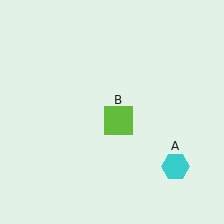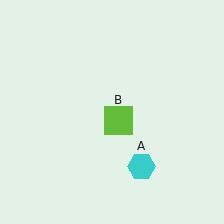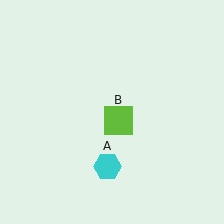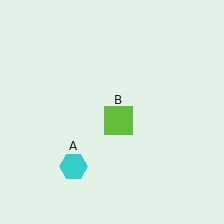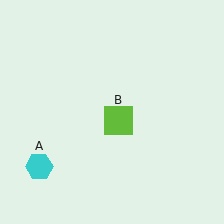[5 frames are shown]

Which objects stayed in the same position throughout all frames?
Lime square (object B) remained stationary.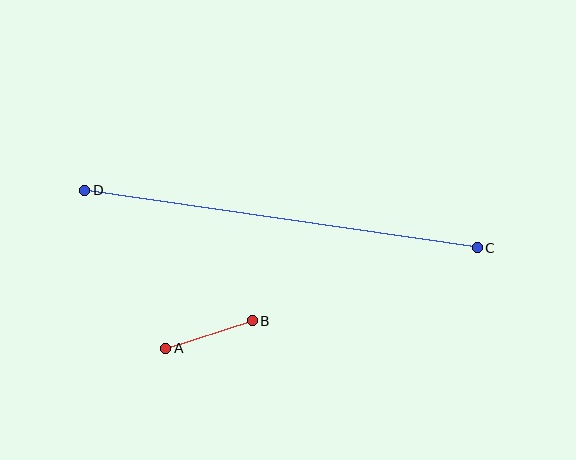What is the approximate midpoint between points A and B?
The midpoint is at approximately (209, 334) pixels.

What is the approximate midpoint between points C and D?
The midpoint is at approximately (281, 219) pixels.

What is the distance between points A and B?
The distance is approximately 91 pixels.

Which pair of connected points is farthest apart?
Points C and D are farthest apart.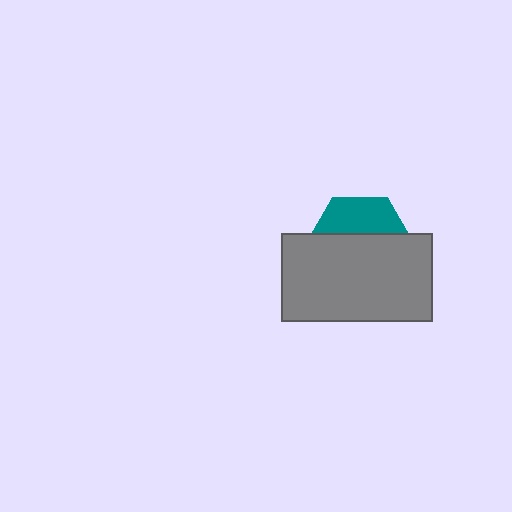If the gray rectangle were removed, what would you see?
You would see the complete teal hexagon.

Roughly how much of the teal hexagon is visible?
A small part of it is visible (roughly 35%).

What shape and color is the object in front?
The object in front is a gray rectangle.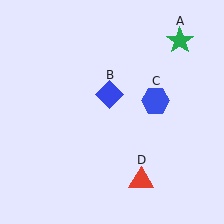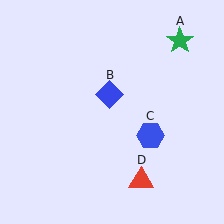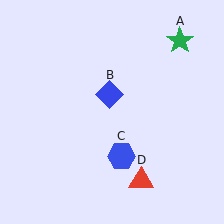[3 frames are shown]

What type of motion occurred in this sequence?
The blue hexagon (object C) rotated clockwise around the center of the scene.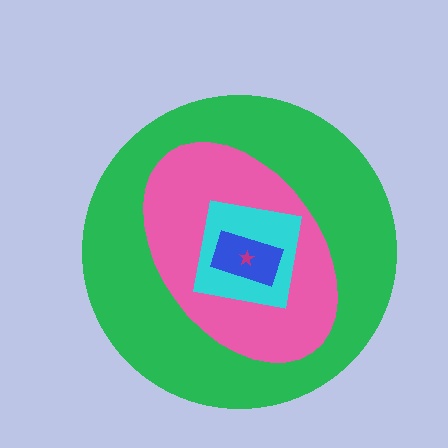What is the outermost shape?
The green circle.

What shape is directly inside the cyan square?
The blue rectangle.